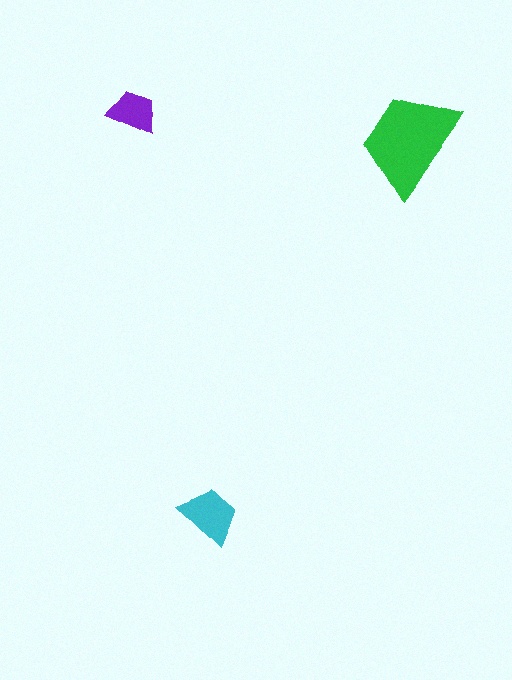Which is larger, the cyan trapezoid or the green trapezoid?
The green one.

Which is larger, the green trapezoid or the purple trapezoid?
The green one.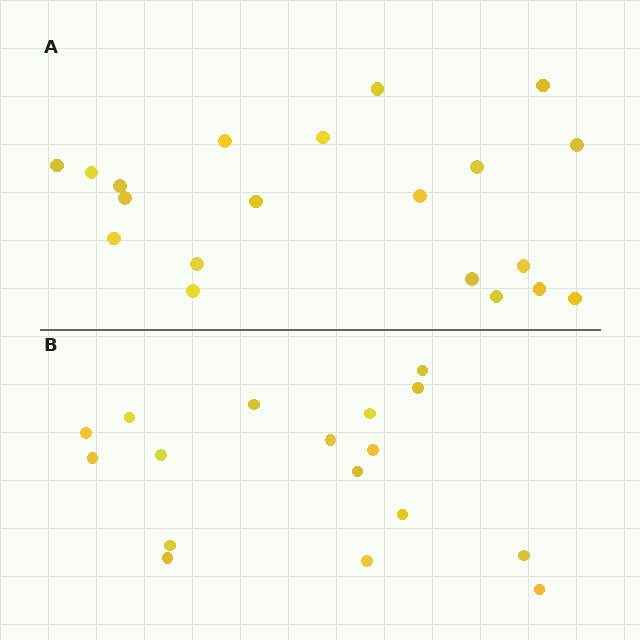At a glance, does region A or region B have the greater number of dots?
Region A (the top region) has more dots.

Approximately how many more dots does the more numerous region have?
Region A has just a few more — roughly 2 or 3 more dots than region B.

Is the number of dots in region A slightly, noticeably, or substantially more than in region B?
Region A has only slightly more — the two regions are fairly close. The ratio is roughly 1.2 to 1.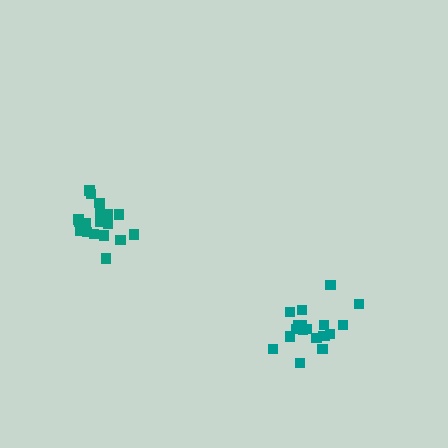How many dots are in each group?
Group 1: 19 dots, Group 2: 20 dots (39 total).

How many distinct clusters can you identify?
There are 2 distinct clusters.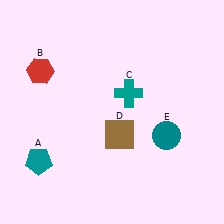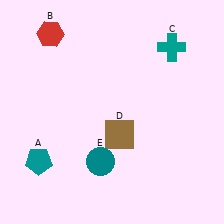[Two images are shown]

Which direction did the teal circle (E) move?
The teal circle (E) moved left.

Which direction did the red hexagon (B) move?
The red hexagon (B) moved up.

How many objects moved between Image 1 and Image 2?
3 objects moved between the two images.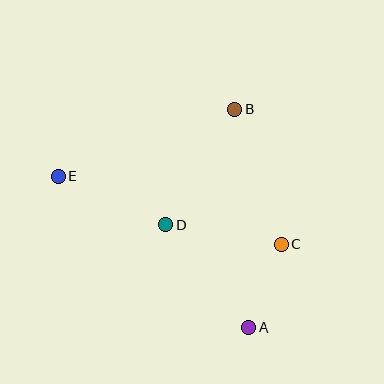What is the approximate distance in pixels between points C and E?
The distance between C and E is approximately 233 pixels.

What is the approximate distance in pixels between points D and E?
The distance between D and E is approximately 118 pixels.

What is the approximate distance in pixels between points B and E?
The distance between B and E is approximately 188 pixels.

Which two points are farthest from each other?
Points A and E are farthest from each other.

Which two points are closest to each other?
Points A and C are closest to each other.